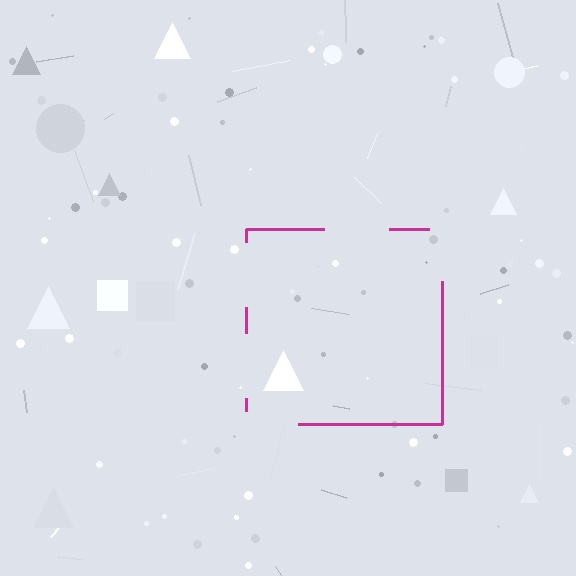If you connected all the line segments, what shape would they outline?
They would outline a square.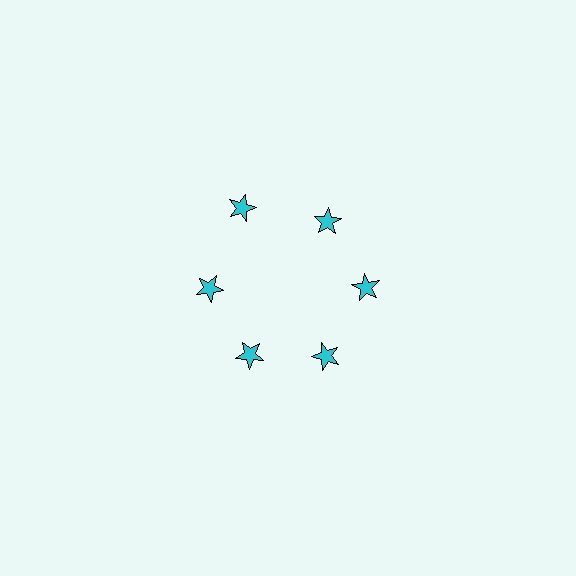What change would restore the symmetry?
The symmetry would be restored by moving it inward, back onto the ring so that all 6 stars sit at equal angles and equal distance from the center.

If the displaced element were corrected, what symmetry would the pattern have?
It would have 6-fold rotational symmetry — the pattern would map onto itself every 60 degrees.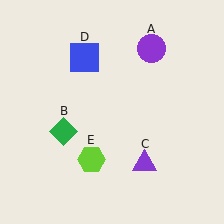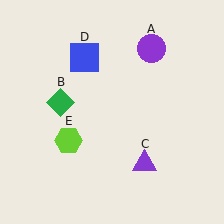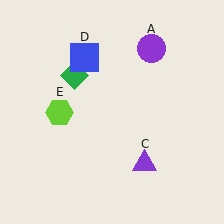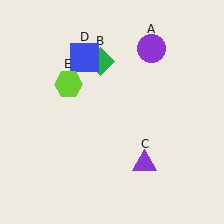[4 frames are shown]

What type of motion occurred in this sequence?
The green diamond (object B), lime hexagon (object E) rotated clockwise around the center of the scene.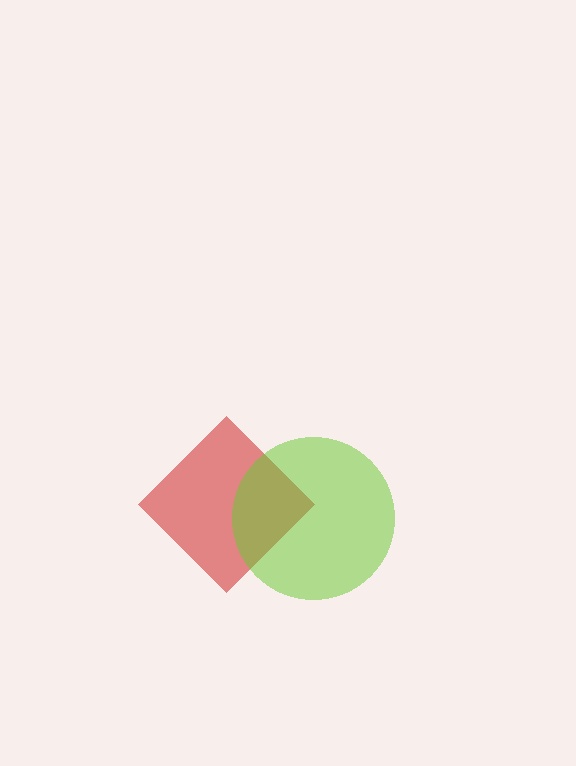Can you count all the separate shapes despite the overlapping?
Yes, there are 2 separate shapes.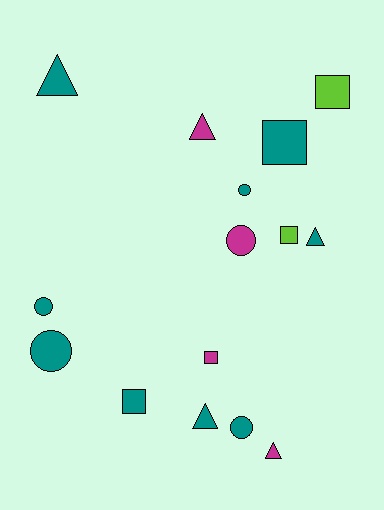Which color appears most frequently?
Teal, with 9 objects.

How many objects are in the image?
There are 15 objects.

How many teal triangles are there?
There are 3 teal triangles.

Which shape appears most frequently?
Circle, with 5 objects.